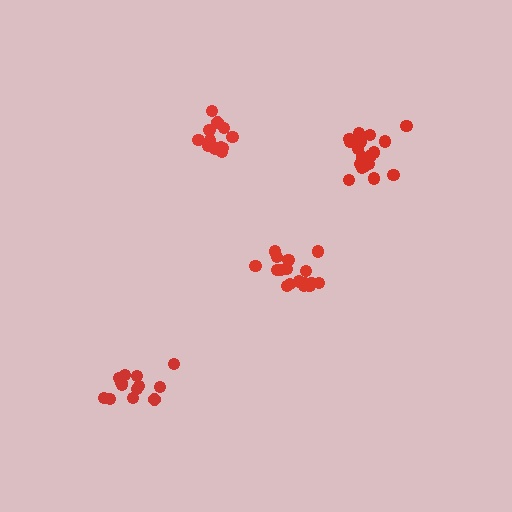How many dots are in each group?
Group 1: 13 dots, Group 2: 17 dots, Group 3: 13 dots, Group 4: 19 dots (62 total).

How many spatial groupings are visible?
There are 4 spatial groupings.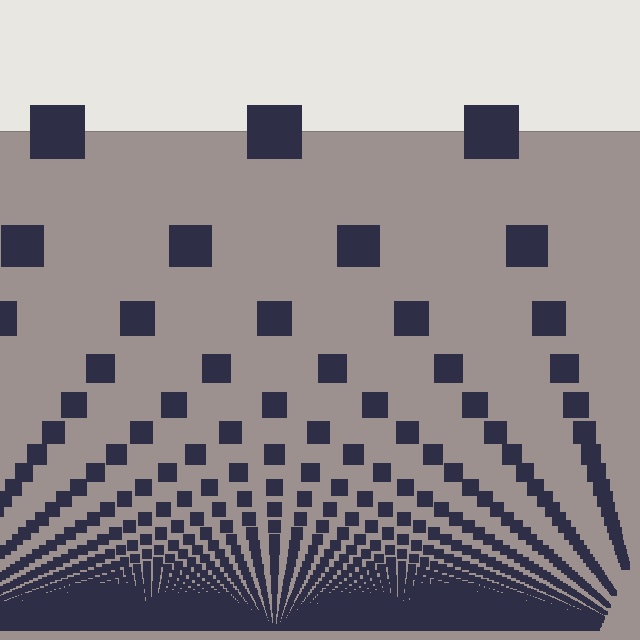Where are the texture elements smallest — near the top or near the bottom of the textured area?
Near the bottom.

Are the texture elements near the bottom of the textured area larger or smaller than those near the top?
Smaller. The gradient is inverted — elements near the bottom are smaller and denser.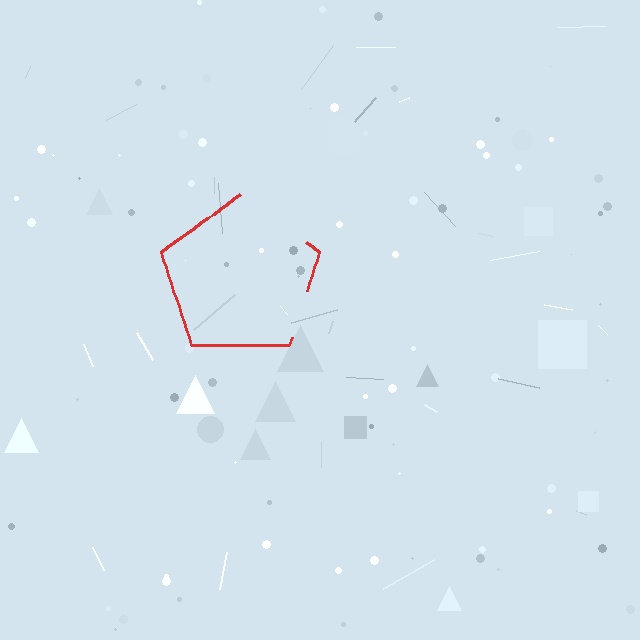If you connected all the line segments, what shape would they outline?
They would outline a pentagon.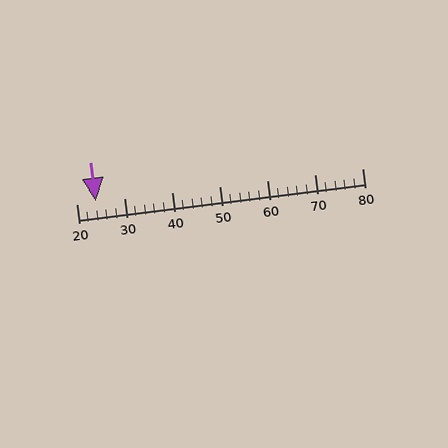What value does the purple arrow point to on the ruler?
The purple arrow points to approximately 24.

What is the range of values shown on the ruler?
The ruler shows values from 20 to 80.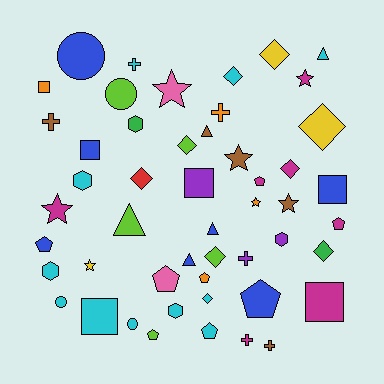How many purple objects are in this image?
There are 3 purple objects.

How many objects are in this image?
There are 50 objects.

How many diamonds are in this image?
There are 9 diamonds.